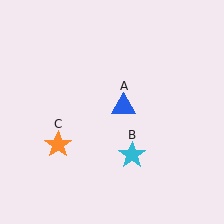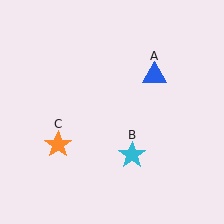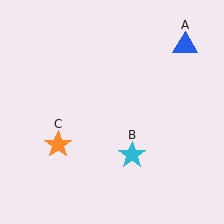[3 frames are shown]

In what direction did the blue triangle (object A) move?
The blue triangle (object A) moved up and to the right.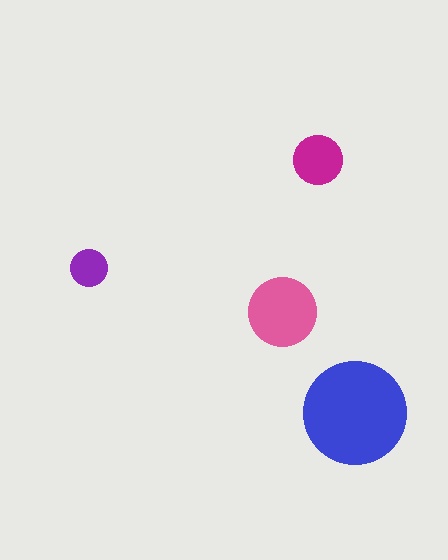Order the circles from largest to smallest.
the blue one, the pink one, the magenta one, the purple one.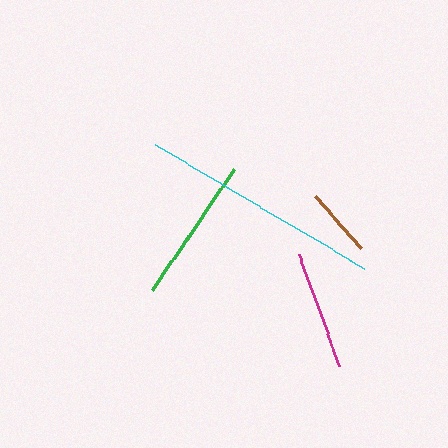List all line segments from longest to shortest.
From longest to shortest: cyan, green, magenta, brown.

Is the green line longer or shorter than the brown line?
The green line is longer than the brown line.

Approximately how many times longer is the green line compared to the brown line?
The green line is approximately 2.2 times the length of the brown line.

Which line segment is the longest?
The cyan line is the longest at approximately 244 pixels.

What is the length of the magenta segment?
The magenta segment is approximately 118 pixels long.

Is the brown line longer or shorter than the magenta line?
The magenta line is longer than the brown line.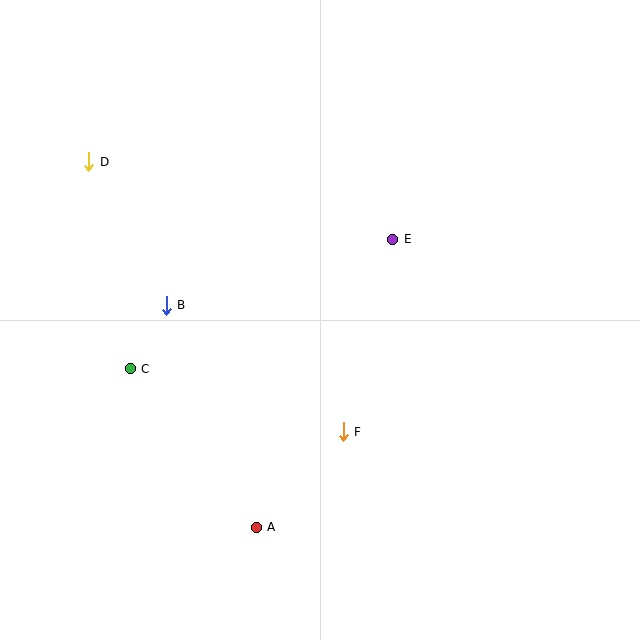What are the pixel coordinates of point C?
Point C is at (130, 369).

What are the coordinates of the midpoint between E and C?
The midpoint between E and C is at (262, 304).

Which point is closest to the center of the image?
Point E at (393, 239) is closest to the center.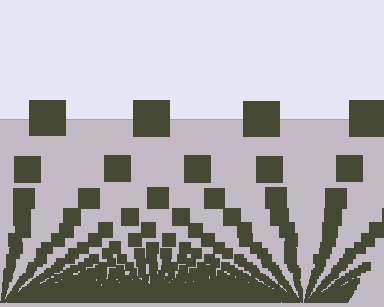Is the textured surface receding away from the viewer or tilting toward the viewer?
The surface appears to tilt toward the viewer. Texture elements get larger and sparser toward the top.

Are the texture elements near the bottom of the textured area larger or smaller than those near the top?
Smaller. The gradient is inverted — elements near the bottom are smaller and denser.